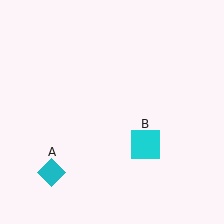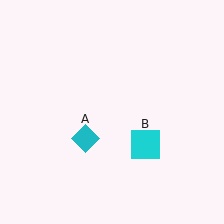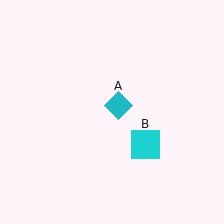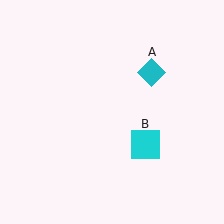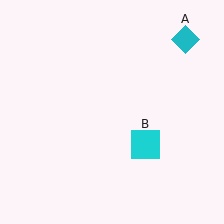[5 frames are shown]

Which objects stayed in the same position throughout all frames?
Cyan square (object B) remained stationary.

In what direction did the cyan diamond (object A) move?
The cyan diamond (object A) moved up and to the right.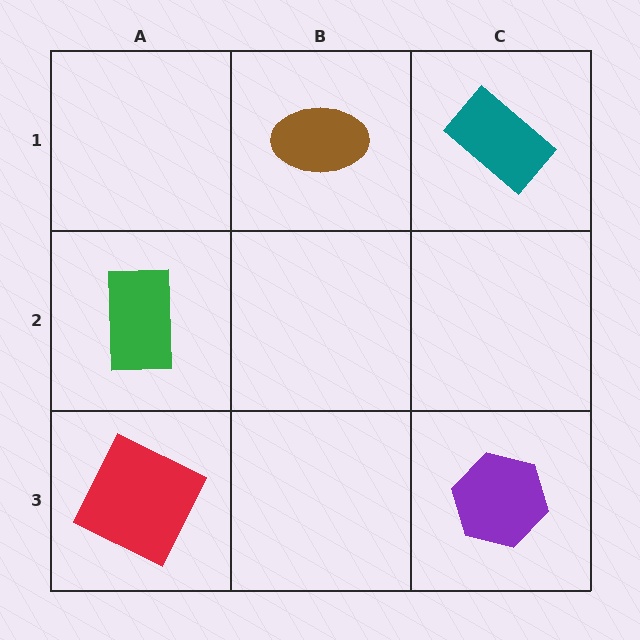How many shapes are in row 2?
1 shape.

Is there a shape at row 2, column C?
No, that cell is empty.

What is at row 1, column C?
A teal rectangle.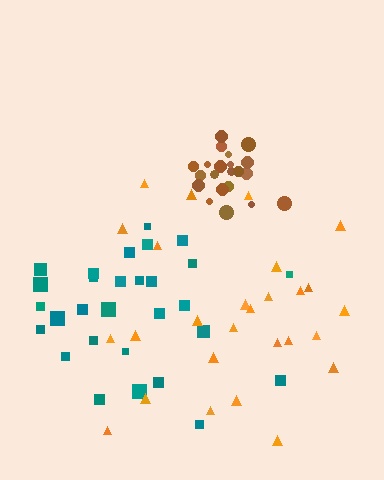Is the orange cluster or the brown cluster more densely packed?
Brown.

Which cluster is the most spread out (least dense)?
Orange.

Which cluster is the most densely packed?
Brown.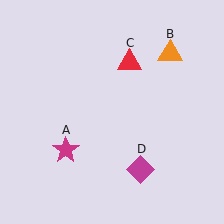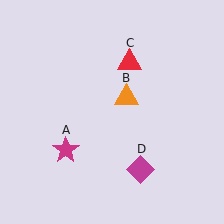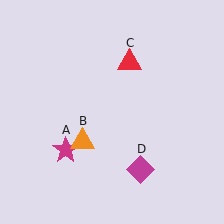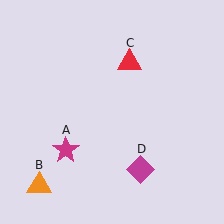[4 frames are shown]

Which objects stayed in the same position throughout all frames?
Magenta star (object A) and red triangle (object C) and magenta diamond (object D) remained stationary.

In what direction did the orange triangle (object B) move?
The orange triangle (object B) moved down and to the left.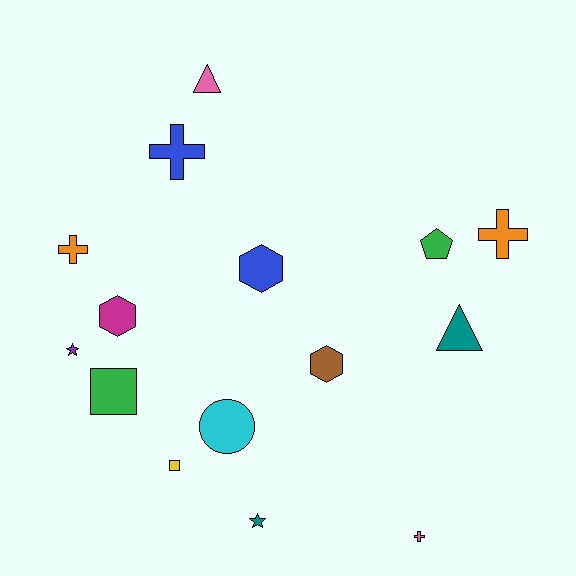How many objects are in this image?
There are 15 objects.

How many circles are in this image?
There is 1 circle.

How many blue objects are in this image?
There are 2 blue objects.